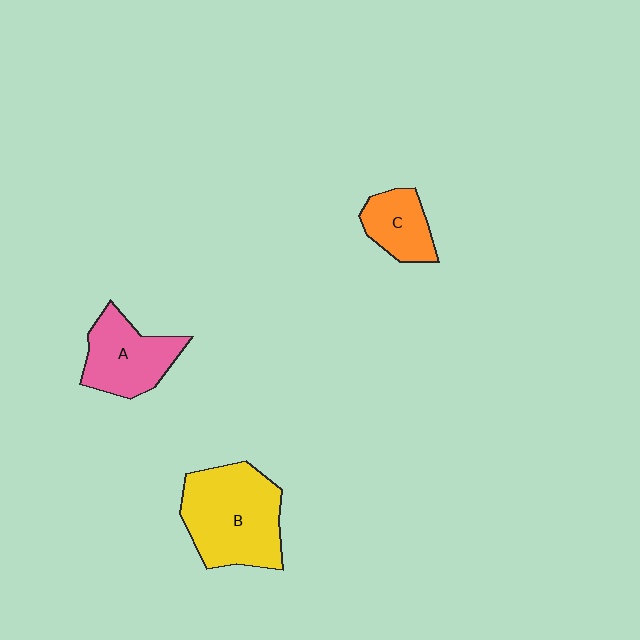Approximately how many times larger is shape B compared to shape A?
Approximately 1.5 times.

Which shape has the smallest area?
Shape C (orange).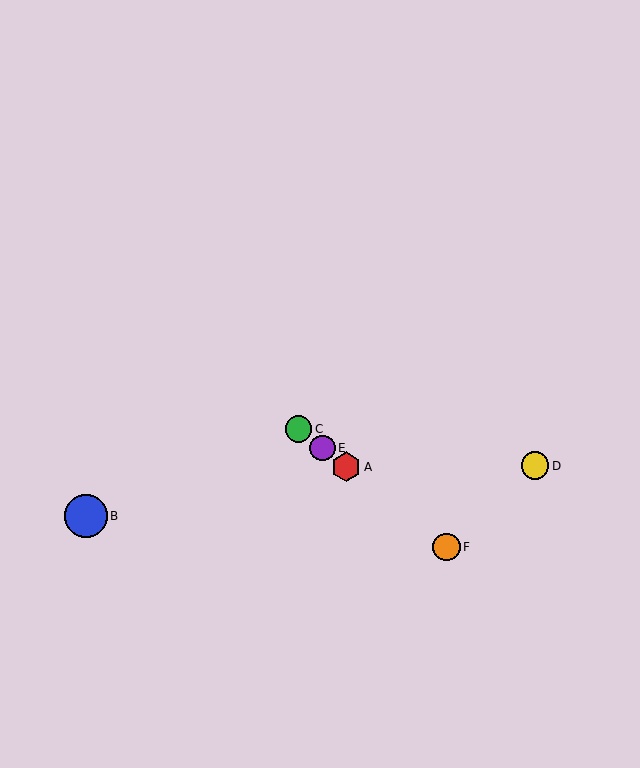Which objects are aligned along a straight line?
Objects A, C, E, F are aligned along a straight line.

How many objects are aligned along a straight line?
4 objects (A, C, E, F) are aligned along a straight line.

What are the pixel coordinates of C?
Object C is at (298, 429).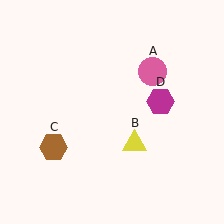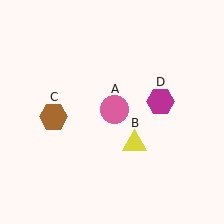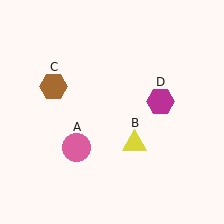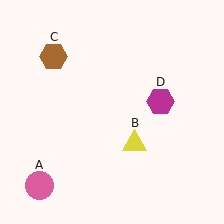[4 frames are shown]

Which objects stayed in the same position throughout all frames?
Yellow triangle (object B) and magenta hexagon (object D) remained stationary.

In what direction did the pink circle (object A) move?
The pink circle (object A) moved down and to the left.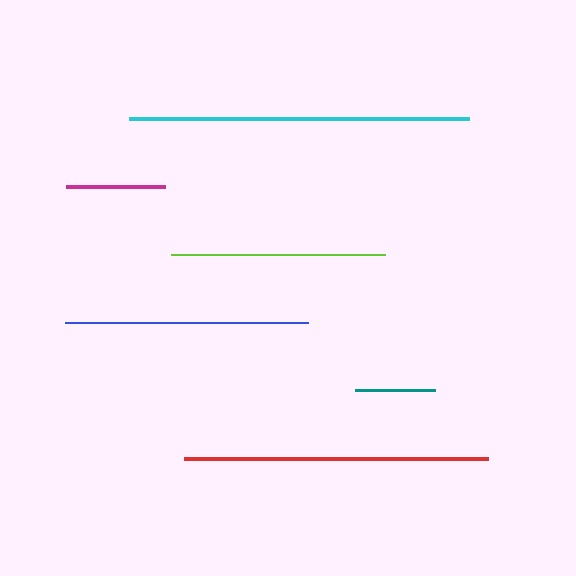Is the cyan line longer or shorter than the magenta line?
The cyan line is longer than the magenta line.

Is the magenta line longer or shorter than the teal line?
The magenta line is longer than the teal line.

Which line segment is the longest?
The cyan line is the longest at approximately 340 pixels.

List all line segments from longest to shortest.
From longest to shortest: cyan, red, blue, lime, magenta, teal.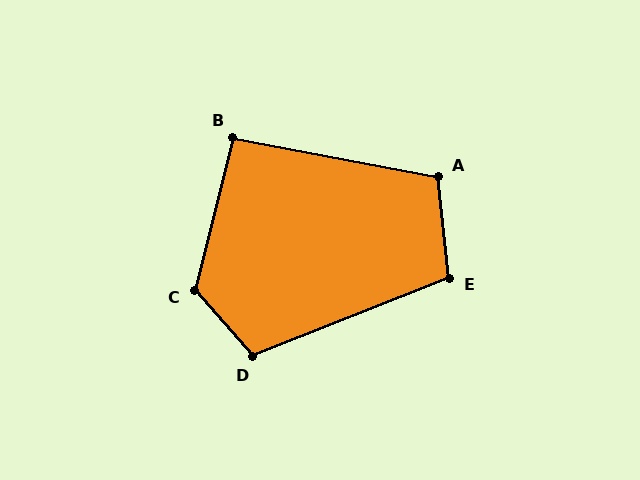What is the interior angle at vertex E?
Approximately 106 degrees (obtuse).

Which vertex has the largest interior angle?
C, at approximately 125 degrees.